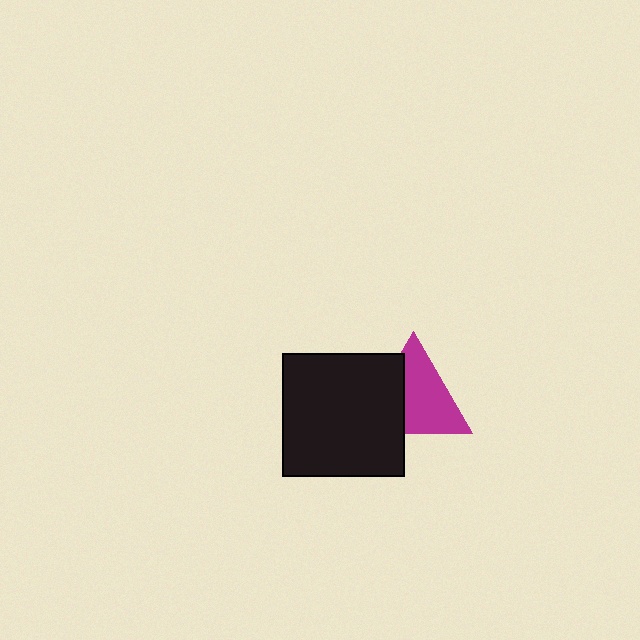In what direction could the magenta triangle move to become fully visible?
The magenta triangle could move right. That would shift it out from behind the black rectangle entirely.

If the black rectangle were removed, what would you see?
You would see the complete magenta triangle.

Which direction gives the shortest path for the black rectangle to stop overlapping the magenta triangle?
Moving left gives the shortest separation.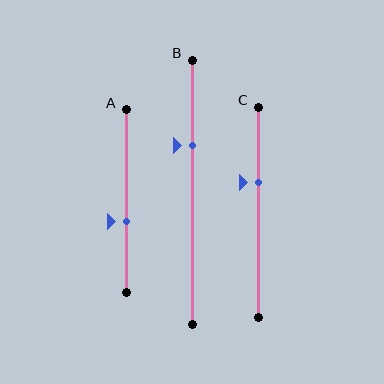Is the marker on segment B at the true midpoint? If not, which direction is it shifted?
No, the marker on segment B is shifted upward by about 17% of the segment length.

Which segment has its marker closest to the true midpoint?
Segment A has its marker closest to the true midpoint.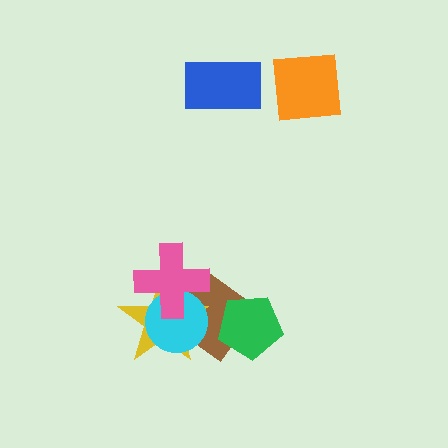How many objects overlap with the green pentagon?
1 object overlaps with the green pentagon.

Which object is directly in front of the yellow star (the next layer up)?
The cyan circle is directly in front of the yellow star.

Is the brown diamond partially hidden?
Yes, it is partially covered by another shape.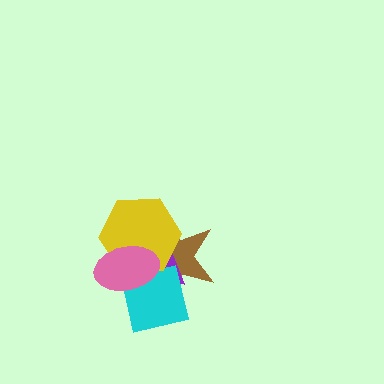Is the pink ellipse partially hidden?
No, no other shape covers it.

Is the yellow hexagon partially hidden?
Yes, it is partially covered by another shape.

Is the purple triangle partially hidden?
Yes, it is partially covered by another shape.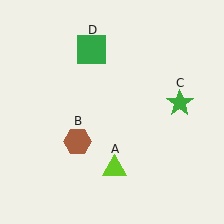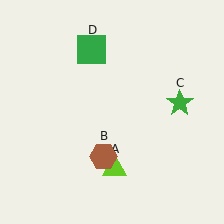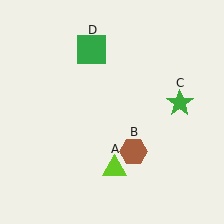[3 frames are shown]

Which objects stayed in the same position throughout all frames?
Lime triangle (object A) and green star (object C) and green square (object D) remained stationary.